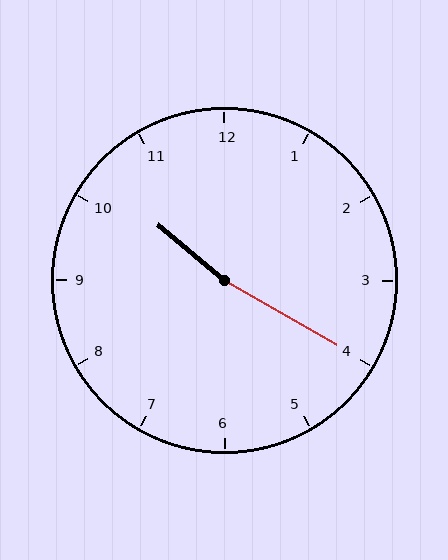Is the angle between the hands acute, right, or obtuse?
It is obtuse.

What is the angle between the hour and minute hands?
Approximately 170 degrees.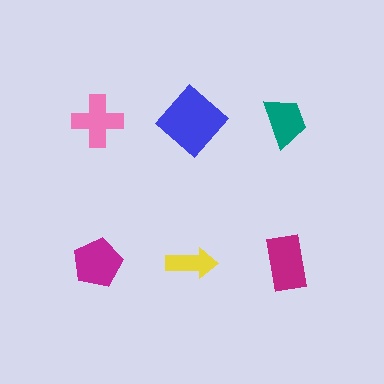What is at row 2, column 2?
A yellow arrow.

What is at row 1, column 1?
A pink cross.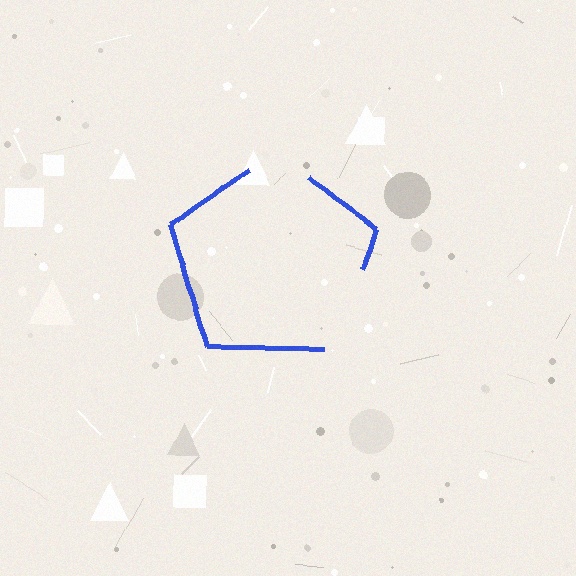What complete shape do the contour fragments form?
The contour fragments form a pentagon.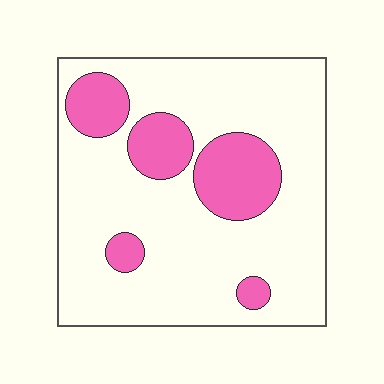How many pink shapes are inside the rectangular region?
5.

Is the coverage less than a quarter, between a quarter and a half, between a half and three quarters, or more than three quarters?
Less than a quarter.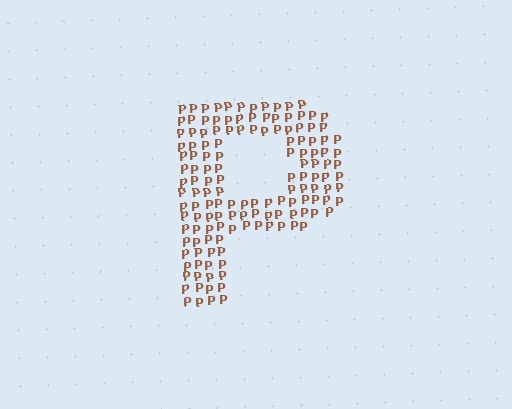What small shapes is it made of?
It is made of small letter P's.